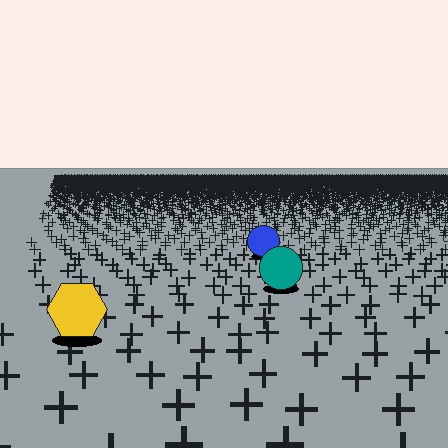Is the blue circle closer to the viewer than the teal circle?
No. The teal circle is closer — you can tell from the texture gradient: the ground texture is coarser near it.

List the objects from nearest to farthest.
From nearest to farthest: the yellow hexagon, the teal circle, the blue circle.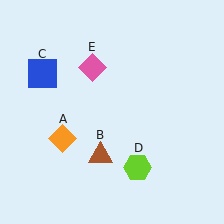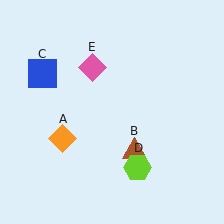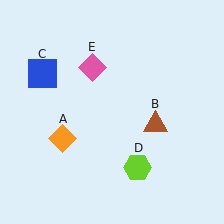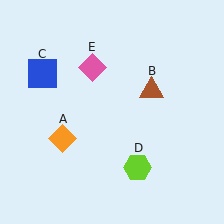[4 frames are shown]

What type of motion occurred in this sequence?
The brown triangle (object B) rotated counterclockwise around the center of the scene.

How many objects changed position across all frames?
1 object changed position: brown triangle (object B).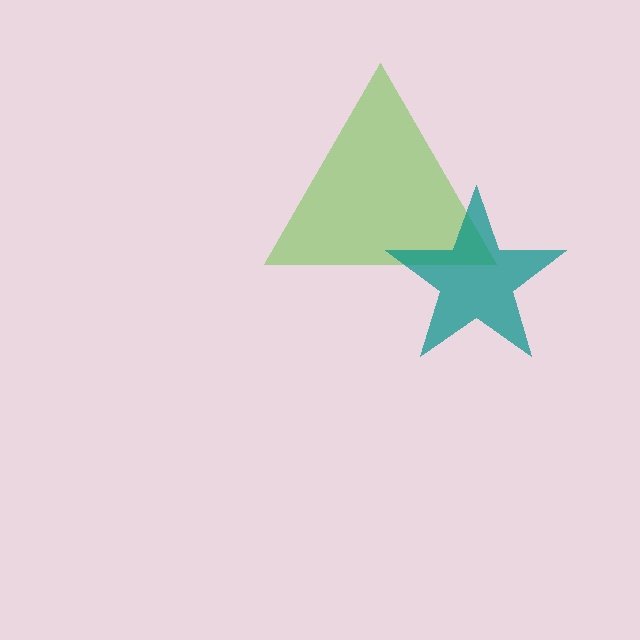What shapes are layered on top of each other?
The layered shapes are: a lime triangle, a teal star.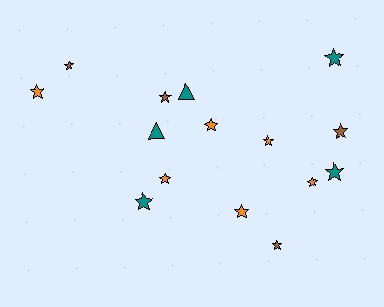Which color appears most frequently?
Orange, with 6 objects.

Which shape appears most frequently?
Star, with 13 objects.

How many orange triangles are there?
There are no orange triangles.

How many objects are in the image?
There are 15 objects.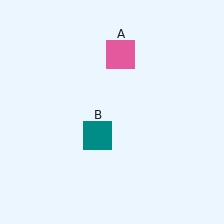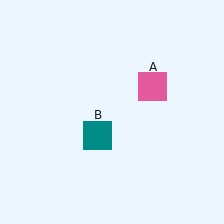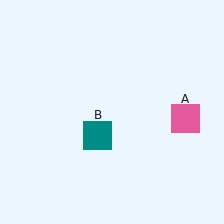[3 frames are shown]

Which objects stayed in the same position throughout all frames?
Teal square (object B) remained stationary.